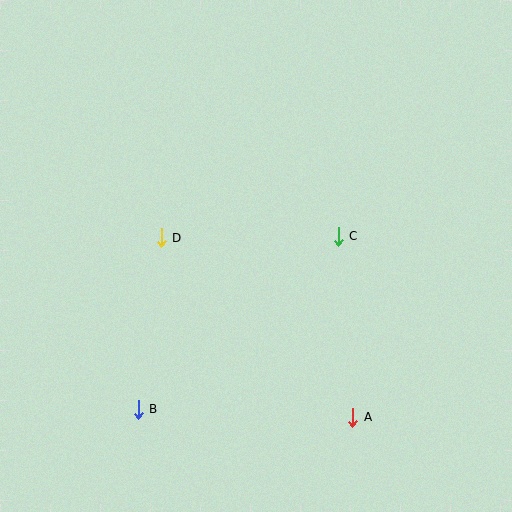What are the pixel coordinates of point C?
Point C is at (338, 236).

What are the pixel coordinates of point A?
Point A is at (353, 417).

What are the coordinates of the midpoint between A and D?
The midpoint between A and D is at (257, 328).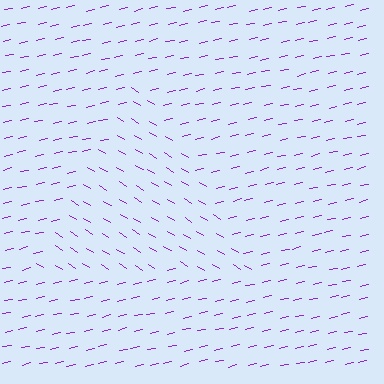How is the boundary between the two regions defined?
The boundary is defined purely by a change in line orientation (approximately 45 degrees difference). All lines are the same color and thickness.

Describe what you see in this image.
The image is filled with small purple line segments. A triangle region in the image has lines oriented differently from the surrounding lines, creating a visible texture boundary.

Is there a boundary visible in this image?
Yes, there is a texture boundary formed by a change in line orientation.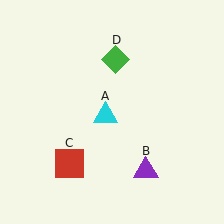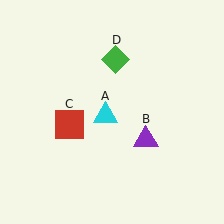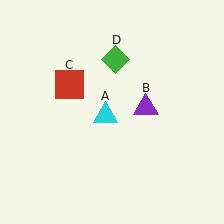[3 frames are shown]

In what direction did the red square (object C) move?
The red square (object C) moved up.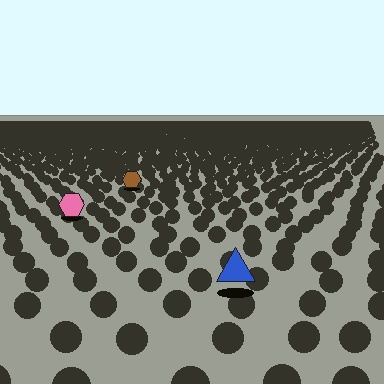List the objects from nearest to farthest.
From nearest to farthest: the blue triangle, the pink hexagon, the brown hexagon.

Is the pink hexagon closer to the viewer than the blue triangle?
No. The blue triangle is closer — you can tell from the texture gradient: the ground texture is coarser near it.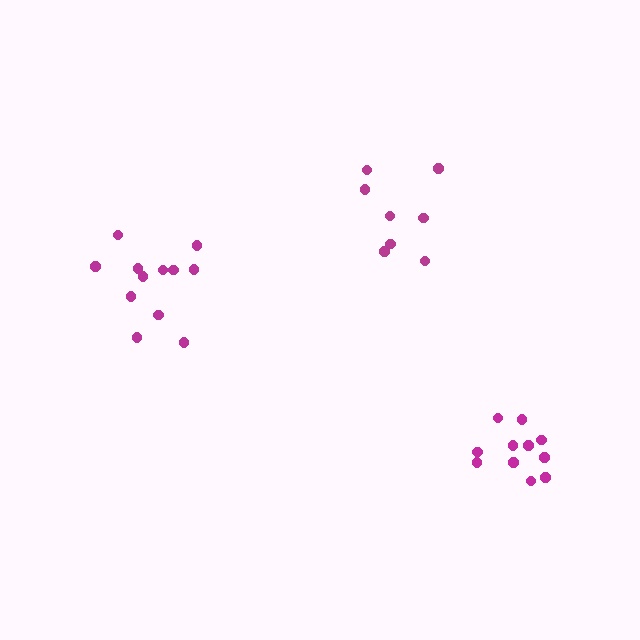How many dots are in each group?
Group 1: 12 dots, Group 2: 11 dots, Group 3: 8 dots (31 total).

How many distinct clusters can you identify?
There are 3 distinct clusters.